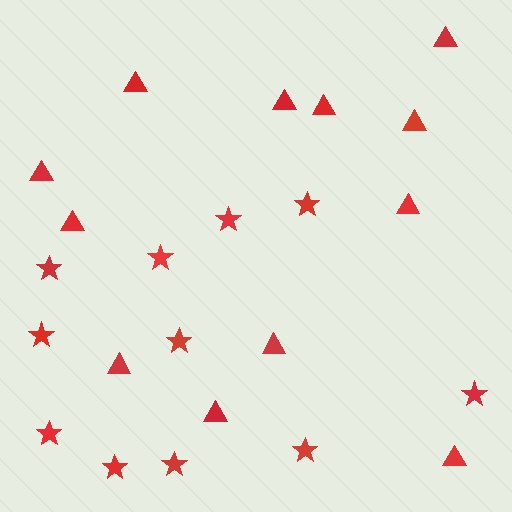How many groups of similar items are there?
There are 2 groups: one group of triangles (12) and one group of stars (11).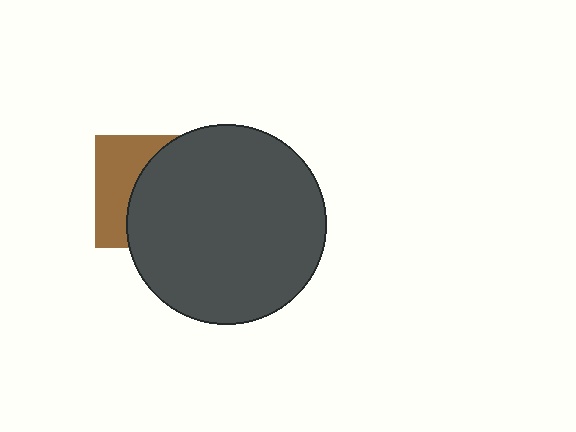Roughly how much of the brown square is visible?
A small part of it is visible (roughly 38%).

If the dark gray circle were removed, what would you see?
You would see the complete brown square.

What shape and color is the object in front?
The object in front is a dark gray circle.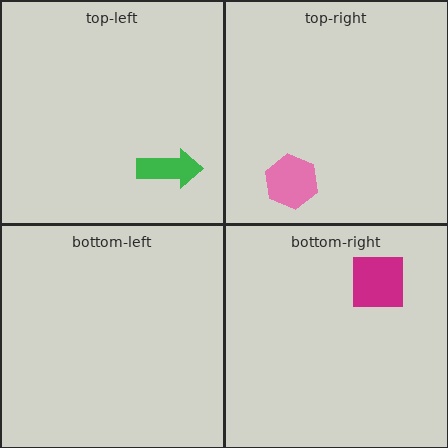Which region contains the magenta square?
The bottom-right region.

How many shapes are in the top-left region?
1.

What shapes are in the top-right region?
The pink hexagon.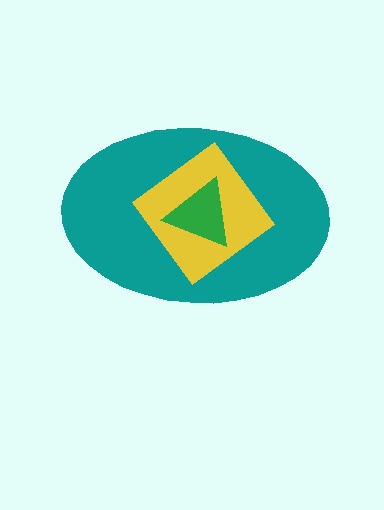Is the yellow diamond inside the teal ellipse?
Yes.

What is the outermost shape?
The teal ellipse.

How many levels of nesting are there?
3.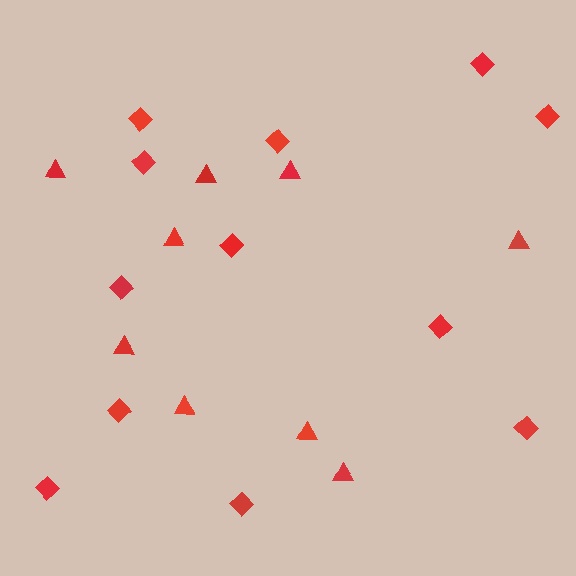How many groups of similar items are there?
There are 2 groups: one group of diamonds (12) and one group of triangles (9).